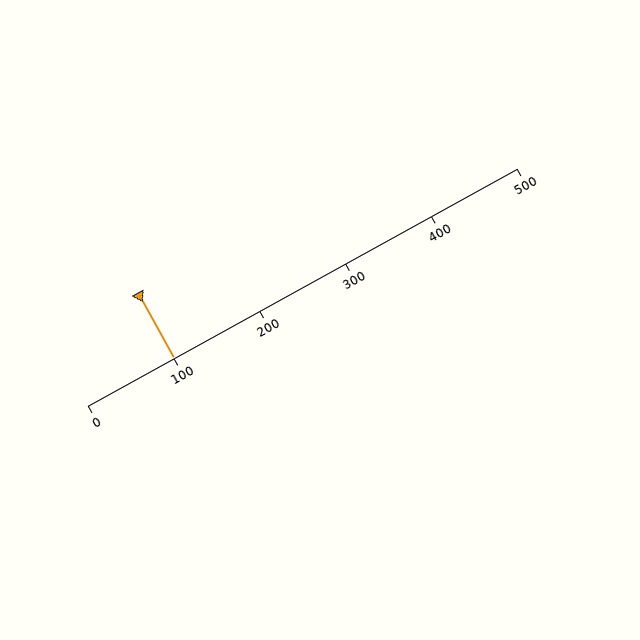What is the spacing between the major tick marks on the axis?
The major ticks are spaced 100 apart.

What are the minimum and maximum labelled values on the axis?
The axis runs from 0 to 500.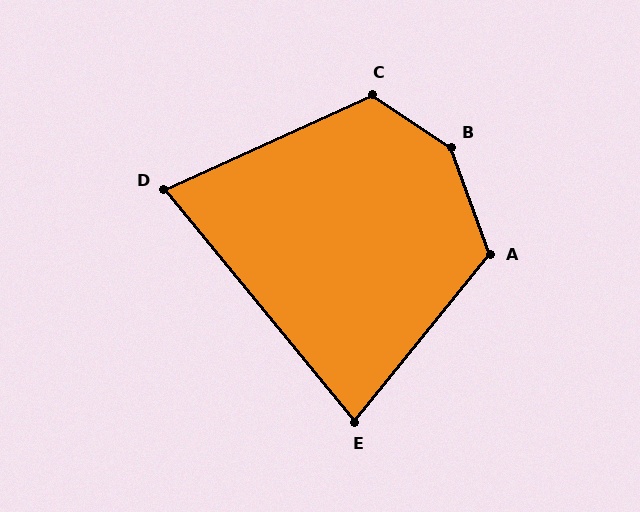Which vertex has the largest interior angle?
B, at approximately 144 degrees.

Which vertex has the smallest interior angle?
D, at approximately 75 degrees.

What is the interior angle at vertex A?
Approximately 121 degrees (obtuse).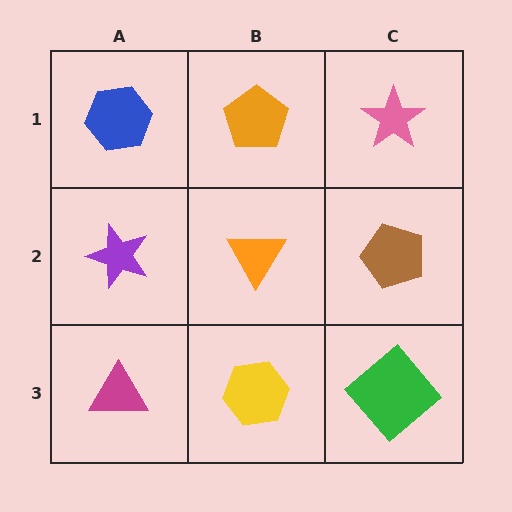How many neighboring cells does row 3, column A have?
2.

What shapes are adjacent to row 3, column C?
A brown pentagon (row 2, column C), a yellow hexagon (row 3, column B).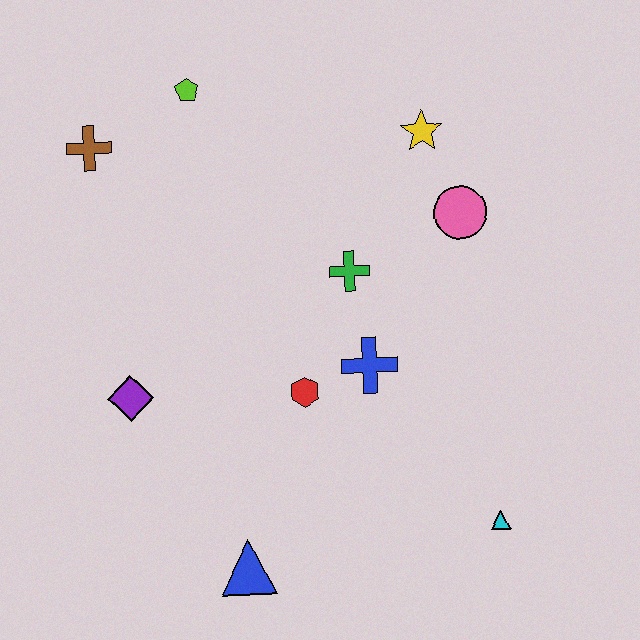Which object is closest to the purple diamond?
The red hexagon is closest to the purple diamond.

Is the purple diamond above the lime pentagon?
No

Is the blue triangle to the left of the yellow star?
Yes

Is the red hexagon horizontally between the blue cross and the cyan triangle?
No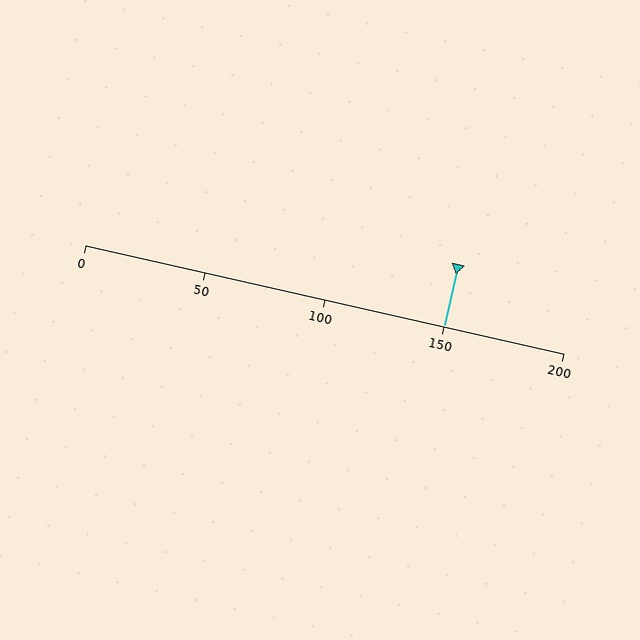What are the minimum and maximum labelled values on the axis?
The axis runs from 0 to 200.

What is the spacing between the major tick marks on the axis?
The major ticks are spaced 50 apart.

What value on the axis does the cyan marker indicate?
The marker indicates approximately 150.